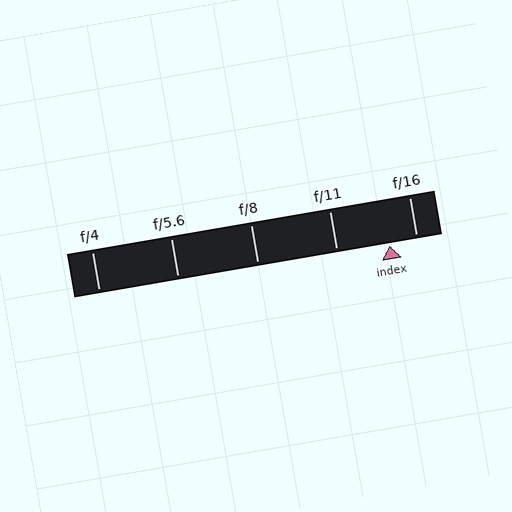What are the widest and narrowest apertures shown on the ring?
The widest aperture shown is f/4 and the narrowest is f/16.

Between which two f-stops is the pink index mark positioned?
The index mark is between f/11 and f/16.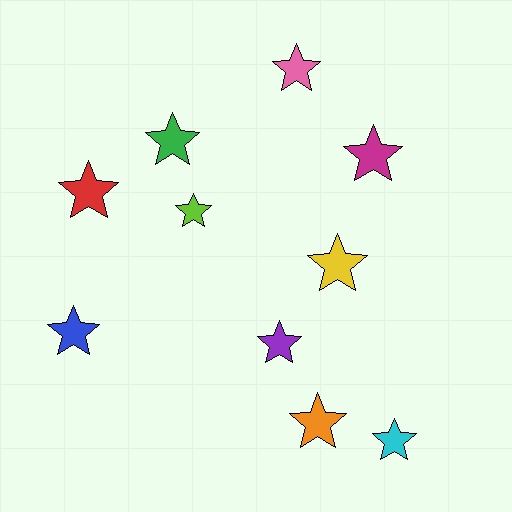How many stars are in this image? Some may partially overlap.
There are 10 stars.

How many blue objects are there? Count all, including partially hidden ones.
There is 1 blue object.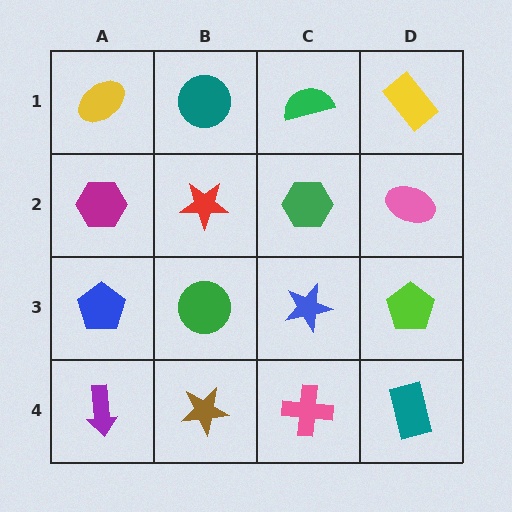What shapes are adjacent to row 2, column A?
A yellow ellipse (row 1, column A), a blue pentagon (row 3, column A), a red star (row 2, column B).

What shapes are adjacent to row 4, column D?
A lime pentagon (row 3, column D), a pink cross (row 4, column C).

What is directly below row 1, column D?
A pink ellipse.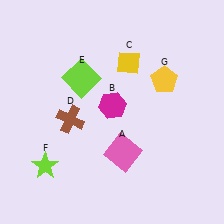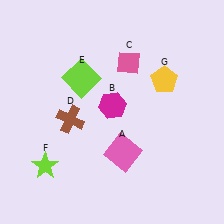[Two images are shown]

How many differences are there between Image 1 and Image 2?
There is 1 difference between the two images.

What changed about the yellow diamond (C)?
In Image 1, C is yellow. In Image 2, it changed to pink.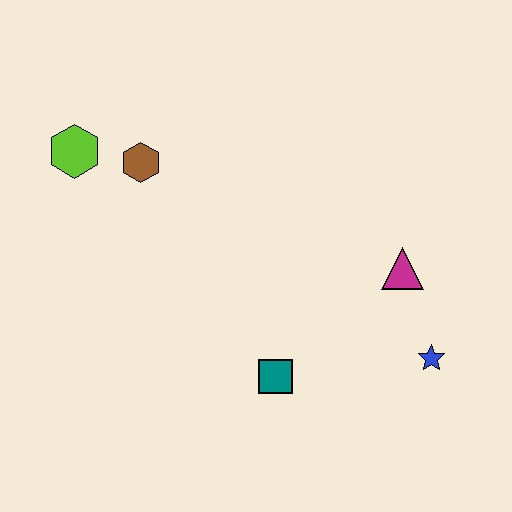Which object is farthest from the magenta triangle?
The lime hexagon is farthest from the magenta triangle.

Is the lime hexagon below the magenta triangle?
No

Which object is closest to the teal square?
The blue star is closest to the teal square.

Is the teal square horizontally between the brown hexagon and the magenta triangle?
Yes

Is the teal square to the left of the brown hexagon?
No